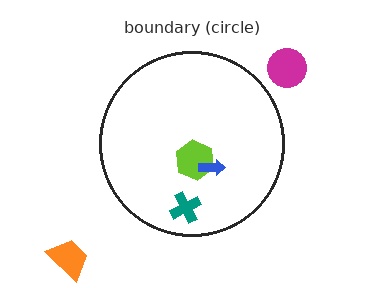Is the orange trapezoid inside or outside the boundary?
Outside.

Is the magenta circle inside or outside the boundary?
Outside.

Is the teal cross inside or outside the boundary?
Inside.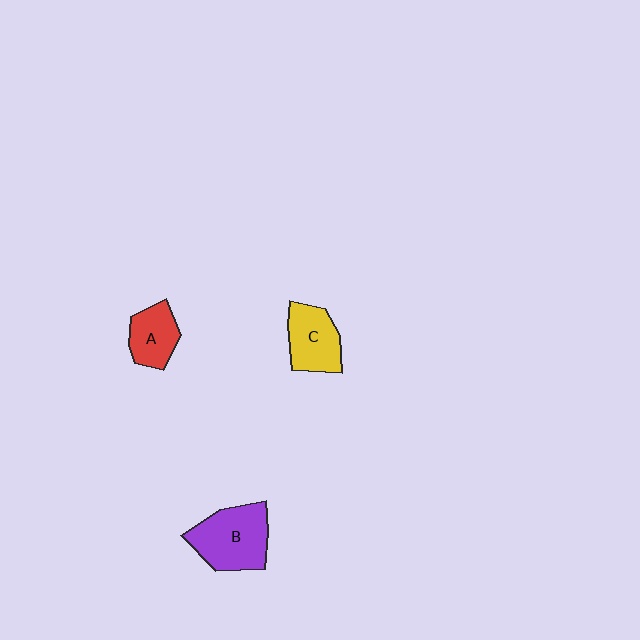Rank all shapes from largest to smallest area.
From largest to smallest: B (purple), C (yellow), A (red).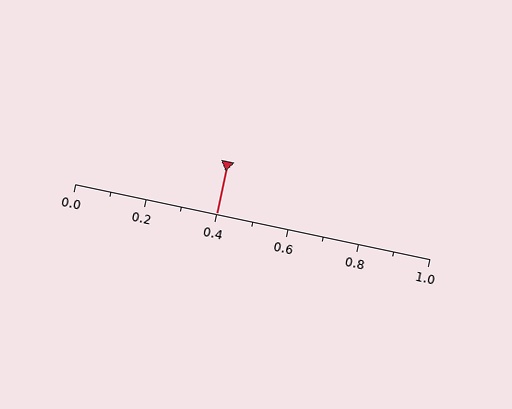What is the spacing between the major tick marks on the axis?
The major ticks are spaced 0.2 apart.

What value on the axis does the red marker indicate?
The marker indicates approximately 0.4.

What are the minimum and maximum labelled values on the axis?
The axis runs from 0.0 to 1.0.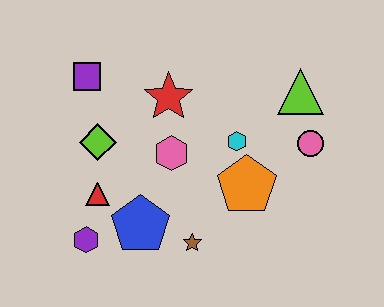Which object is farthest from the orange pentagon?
The purple square is farthest from the orange pentagon.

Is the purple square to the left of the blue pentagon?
Yes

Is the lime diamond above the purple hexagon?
Yes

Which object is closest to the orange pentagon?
The cyan hexagon is closest to the orange pentagon.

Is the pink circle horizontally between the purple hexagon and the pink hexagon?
No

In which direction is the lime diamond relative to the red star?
The lime diamond is to the left of the red star.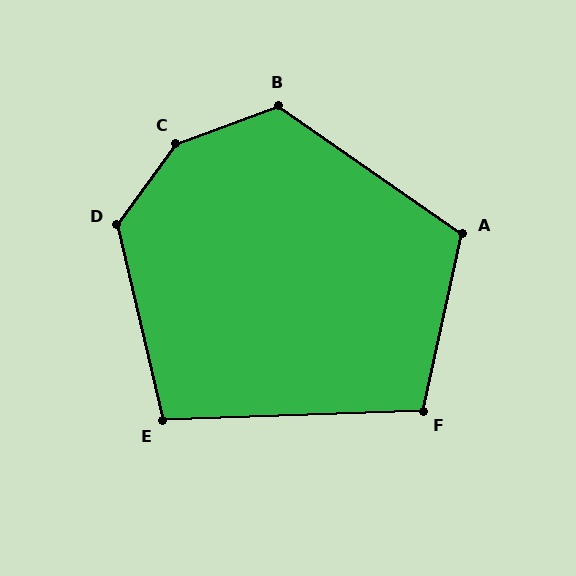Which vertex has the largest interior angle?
C, at approximately 147 degrees.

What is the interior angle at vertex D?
Approximately 131 degrees (obtuse).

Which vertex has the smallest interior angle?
E, at approximately 101 degrees.